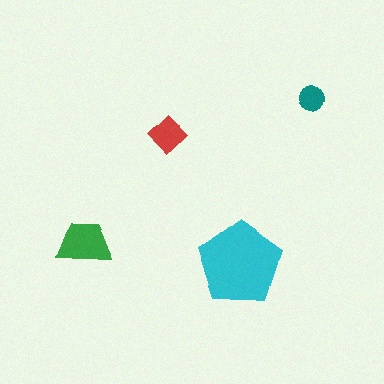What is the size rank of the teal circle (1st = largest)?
4th.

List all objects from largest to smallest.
The cyan pentagon, the green trapezoid, the red diamond, the teal circle.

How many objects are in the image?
There are 4 objects in the image.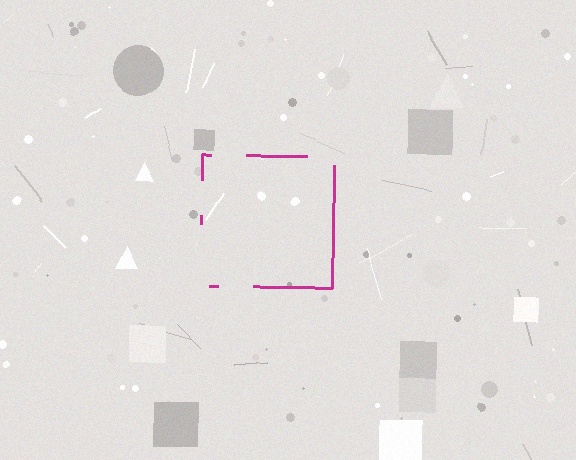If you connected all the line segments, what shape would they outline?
They would outline a square.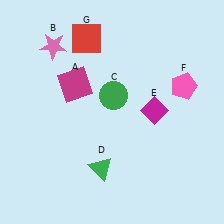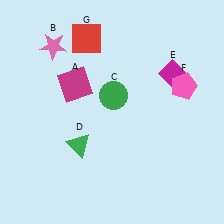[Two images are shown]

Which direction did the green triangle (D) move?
The green triangle (D) moved up.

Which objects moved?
The objects that moved are: the green triangle (D), the magenta diamond (E).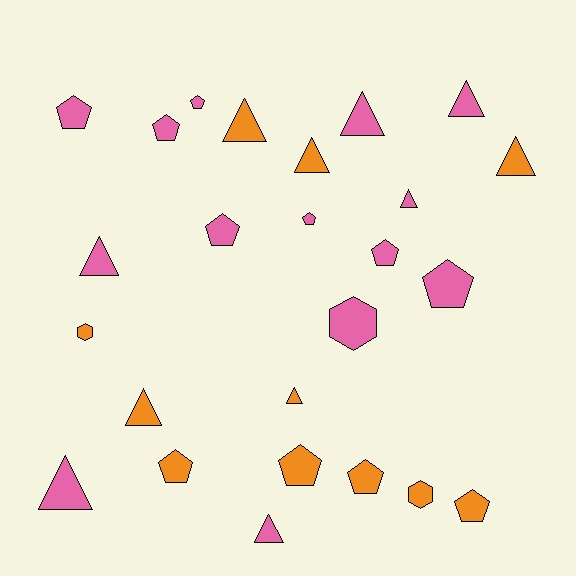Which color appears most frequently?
Pink, with 14 objects.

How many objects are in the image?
There are 25 objects.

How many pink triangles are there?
There are 6 pink triangles.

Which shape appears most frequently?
Triangle, with 11 objects.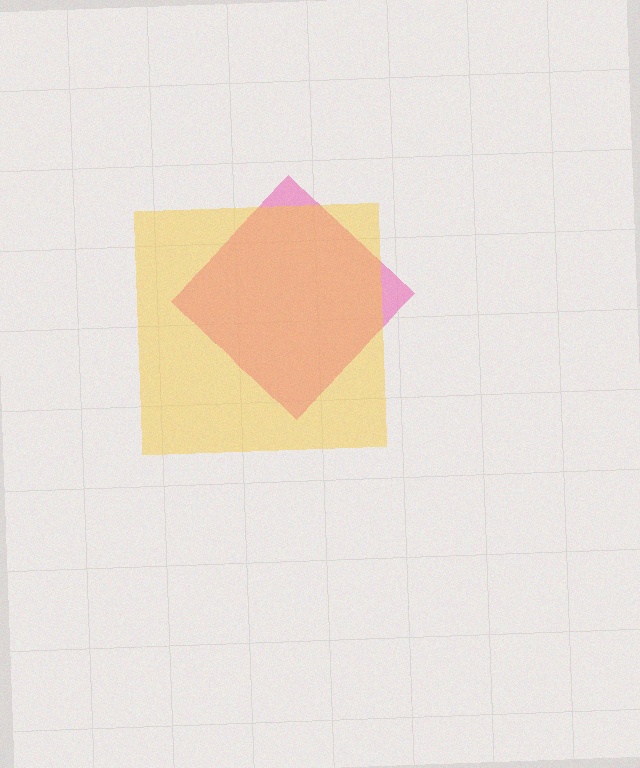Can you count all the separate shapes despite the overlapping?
Yes, there are 2 separate shapes.